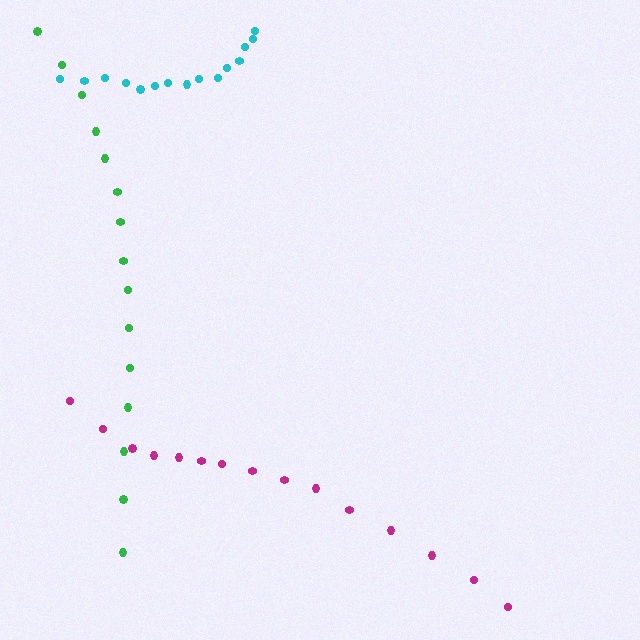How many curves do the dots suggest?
There are 3 distinct paths.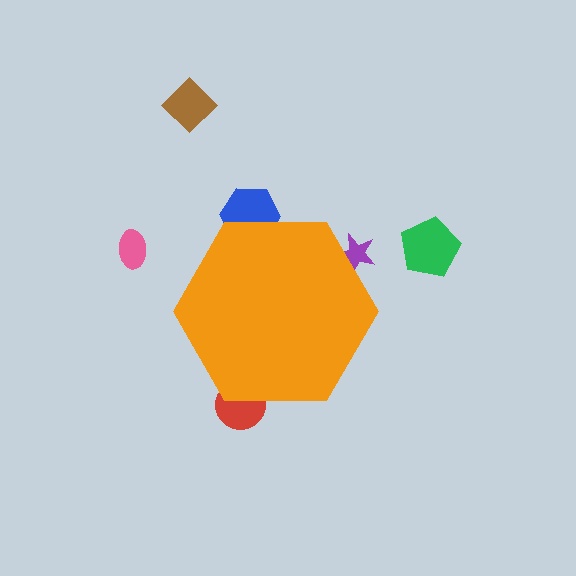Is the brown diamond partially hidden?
No, the brown diamond is fully visible.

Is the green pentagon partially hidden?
No, the green pentagon is fully visible.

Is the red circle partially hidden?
Yes, the red circle is partially hidden behind the orange hexagon.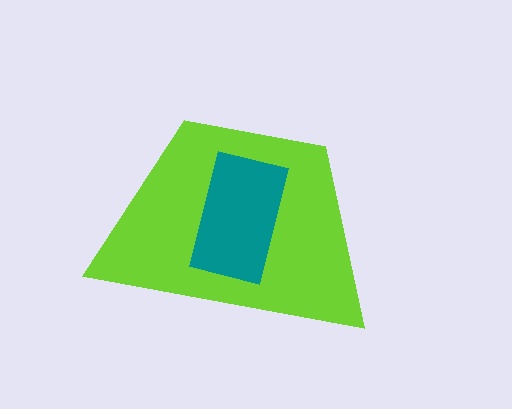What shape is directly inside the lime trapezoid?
The teal rectangle.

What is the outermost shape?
The lime trapezoid.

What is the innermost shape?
The teal rectangle.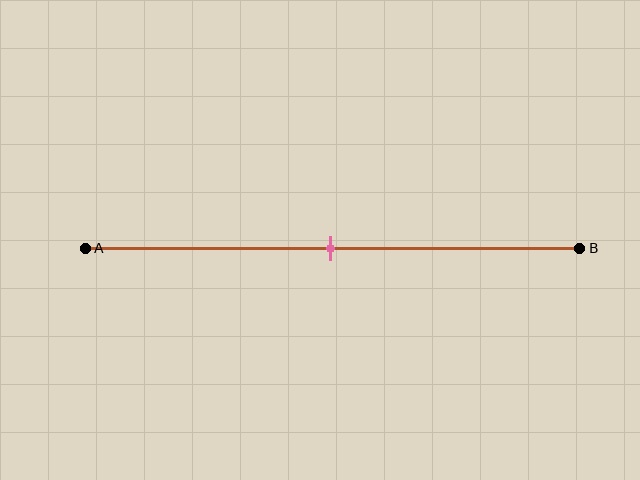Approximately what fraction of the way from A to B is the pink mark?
The pink mark is approximately 50% of the way from A to B.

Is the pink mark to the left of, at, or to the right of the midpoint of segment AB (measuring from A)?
The pink mark is approximately at the midpoint of segment AB.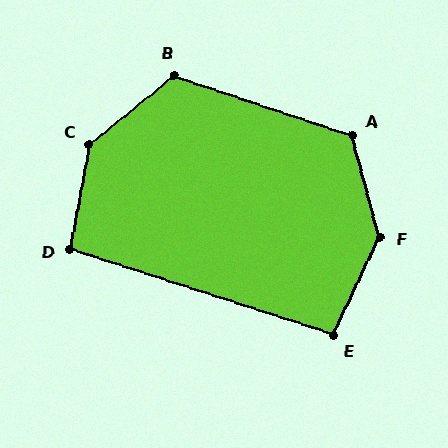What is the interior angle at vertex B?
Approximately 123 degrees (obtuse).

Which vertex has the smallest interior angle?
E, at approximately 97 degrees.